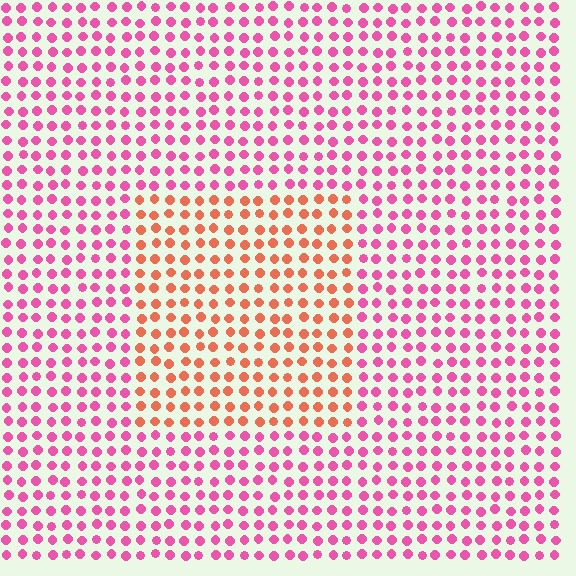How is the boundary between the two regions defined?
The boundary is defined purely by a slight shift in hue (about 45 degrees). Spacing, size, and orientation are identical on both sides.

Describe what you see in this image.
The image is filled with small pink elements in a uniform arrangement. A rectangle-shaped region is visible where the elements are tinted to a slightly different hue, forming a subtle color boundary.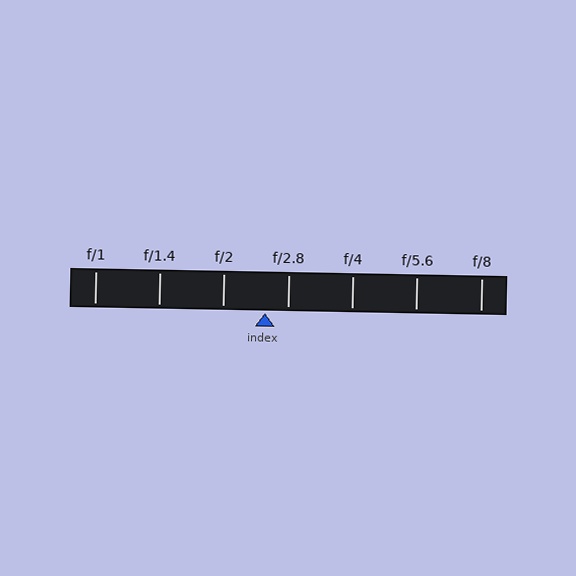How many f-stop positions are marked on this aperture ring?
There are 7 f-stop positions marked.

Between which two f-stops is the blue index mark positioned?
The index mark is between f/2 and f/2.8.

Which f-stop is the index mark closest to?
The index mark is closest to f/2.8.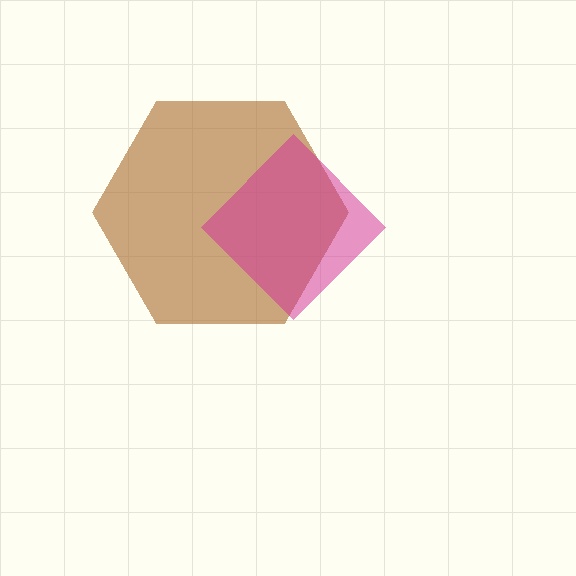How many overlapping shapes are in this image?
There are 2 overlapping shapes in the image.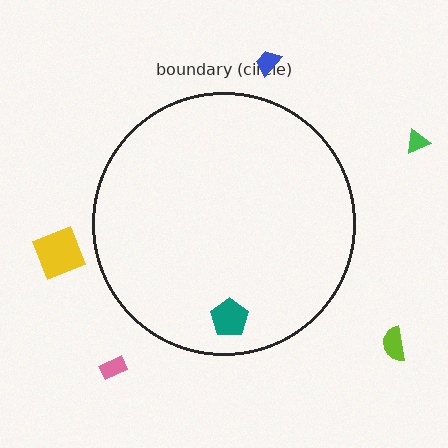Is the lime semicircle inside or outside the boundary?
Outside.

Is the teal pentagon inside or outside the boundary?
Inside.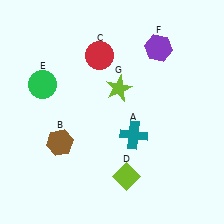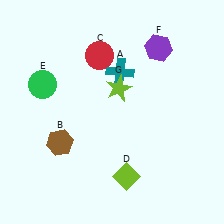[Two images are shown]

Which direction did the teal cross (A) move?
The teal cross (A) moved up.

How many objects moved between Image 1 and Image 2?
1 object moved between the two images.